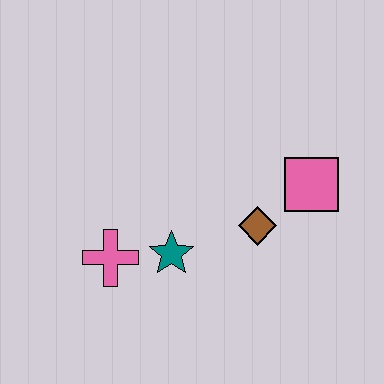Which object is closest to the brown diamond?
The pink square is closest to the brown diamond.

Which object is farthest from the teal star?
The pink square is farthest from the teal star.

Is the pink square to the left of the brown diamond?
No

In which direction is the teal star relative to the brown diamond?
The teal star is to the left of the brown diamond.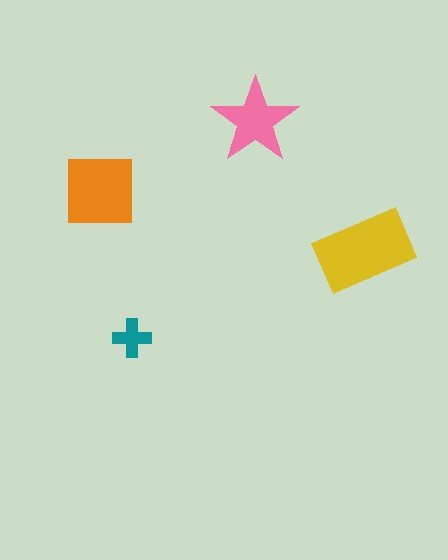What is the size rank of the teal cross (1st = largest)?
4th.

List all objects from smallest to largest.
The teal cross, the pink star, the orange square, the yellow rectangle.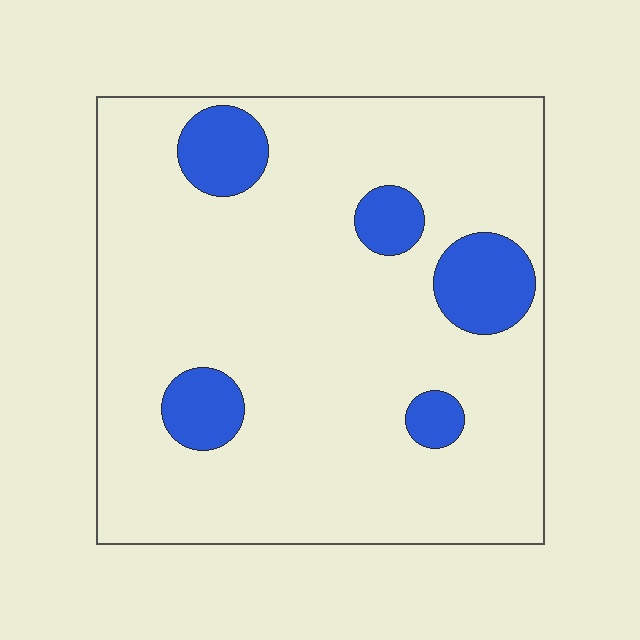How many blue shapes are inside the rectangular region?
5.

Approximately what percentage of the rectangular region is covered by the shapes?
Approximately 15%.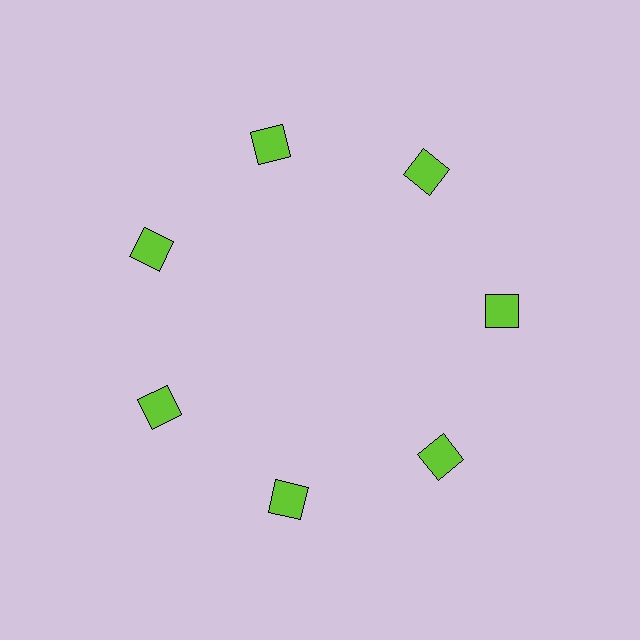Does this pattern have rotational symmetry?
Yes, this pattern has 7-fold rotational symmetry. It looks the same after rotating 51 degrees around the center.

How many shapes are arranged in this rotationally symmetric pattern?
There are 7 shapes, arranged in 7 groups of 1.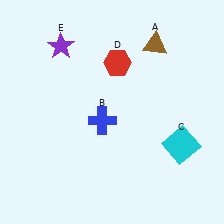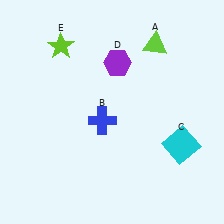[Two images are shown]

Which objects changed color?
A changed from brown to lime. D changed from red to purple. E changed from purple to lime.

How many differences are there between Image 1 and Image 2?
There are 3 differences between the two images.